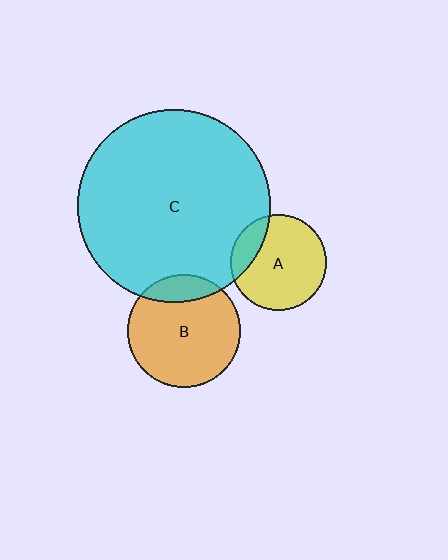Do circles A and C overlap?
Yes.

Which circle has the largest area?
Circle C (cyan).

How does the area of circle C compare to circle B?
Approximately 2.9 times.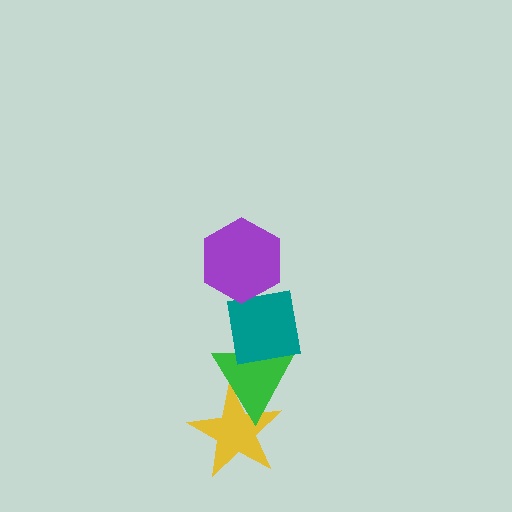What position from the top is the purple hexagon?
The purple hexagon is 1st from the top.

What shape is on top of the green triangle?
The teal square is on top of the green triangle.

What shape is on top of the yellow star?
The green triangle is on top of the yellow star.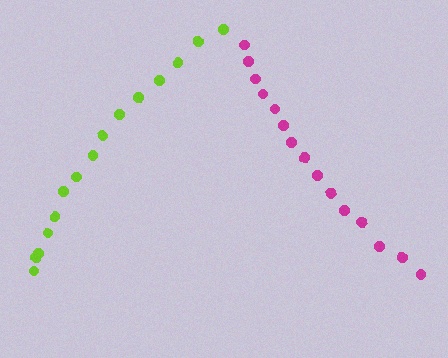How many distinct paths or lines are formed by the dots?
There are 2 distinct paths.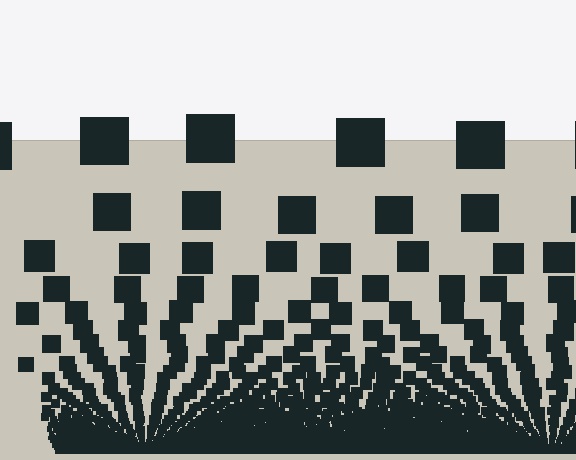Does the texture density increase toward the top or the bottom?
Density increases toward the bottom.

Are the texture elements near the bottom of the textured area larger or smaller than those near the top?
Smaller. The gradient is inverted — elements near the bottom are smaller and denser.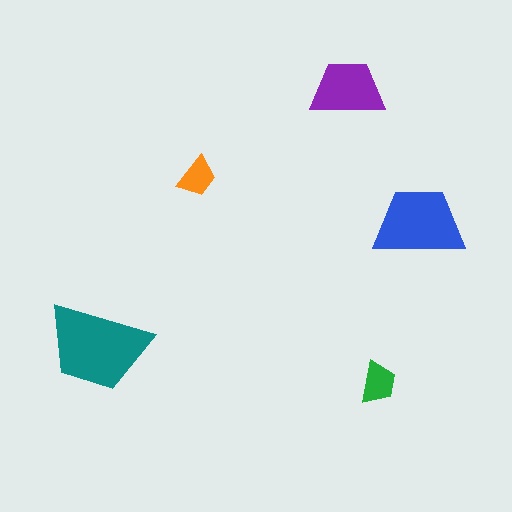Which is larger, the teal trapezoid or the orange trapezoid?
The teal one.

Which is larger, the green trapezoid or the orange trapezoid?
The green one.